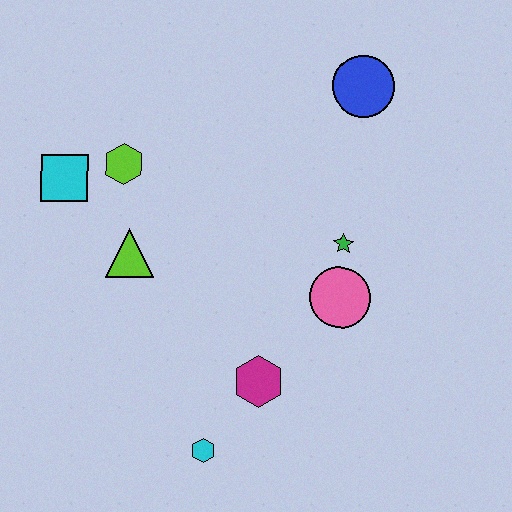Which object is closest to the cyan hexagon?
The magenta hexagon is closest to the cyan hexagon.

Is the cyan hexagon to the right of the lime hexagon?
Yes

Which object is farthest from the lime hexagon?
The cyan hexagon is farthest from the lime hexagon.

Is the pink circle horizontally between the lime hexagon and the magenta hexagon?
No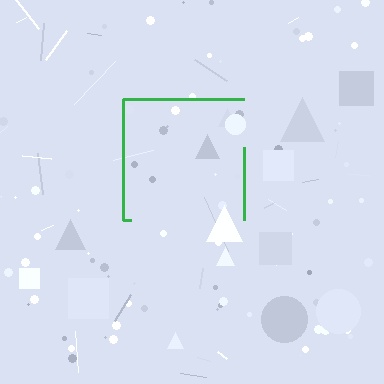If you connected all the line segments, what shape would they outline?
They would outline a square.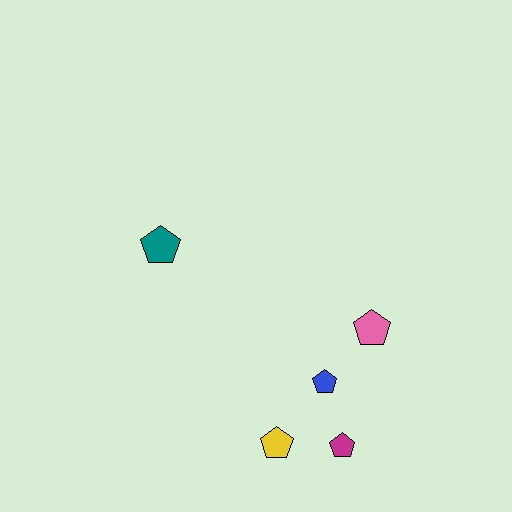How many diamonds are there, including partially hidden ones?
There are no diamonds.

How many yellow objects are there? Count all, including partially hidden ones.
There is 1 yellow object.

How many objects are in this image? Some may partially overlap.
There are 5 objects.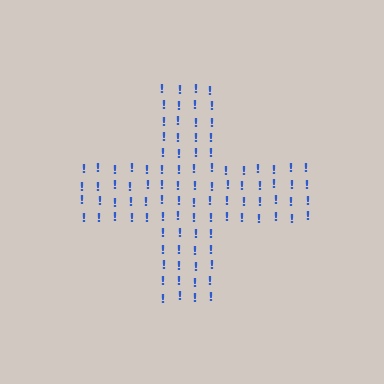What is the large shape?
The large shape is a cross.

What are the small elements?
The small elements are exclamation marks.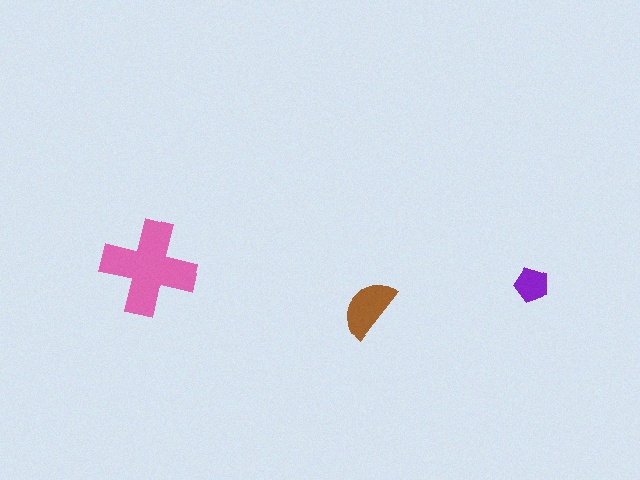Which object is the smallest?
The purple pentagon.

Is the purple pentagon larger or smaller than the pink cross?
Smaller.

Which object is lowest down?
The brown semicircle is bottommost.